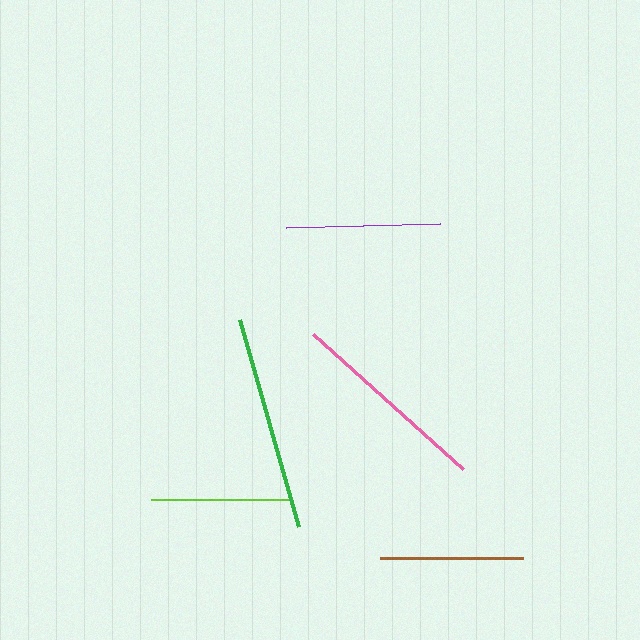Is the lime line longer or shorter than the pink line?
The pink line is longer than the lime line.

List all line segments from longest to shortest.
From longest to shortest: green, pink, purple, brown, lime.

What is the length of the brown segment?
The brown segment is approximately 144 pixels long.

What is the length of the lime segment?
The lime segment is approximately 140 pixels long.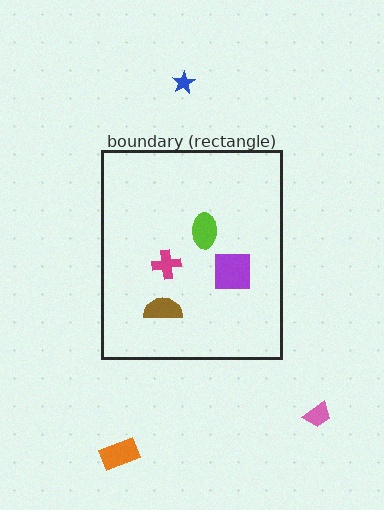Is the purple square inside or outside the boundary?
Inside.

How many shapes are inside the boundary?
4 inside, 3 outside.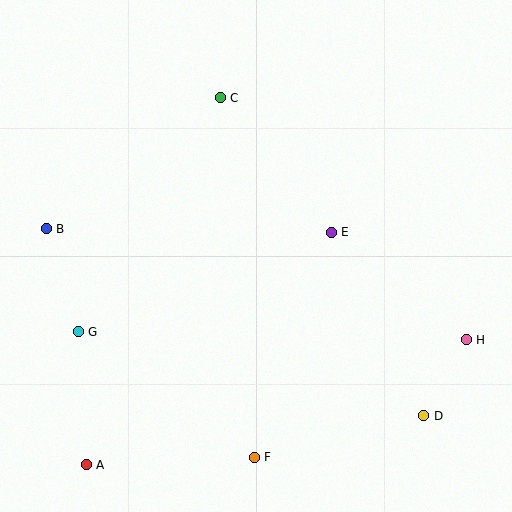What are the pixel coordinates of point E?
Point E is at (331, 232).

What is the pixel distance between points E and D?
The distance between E and D is 205 pixels.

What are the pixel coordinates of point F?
Point F is at (254, 457).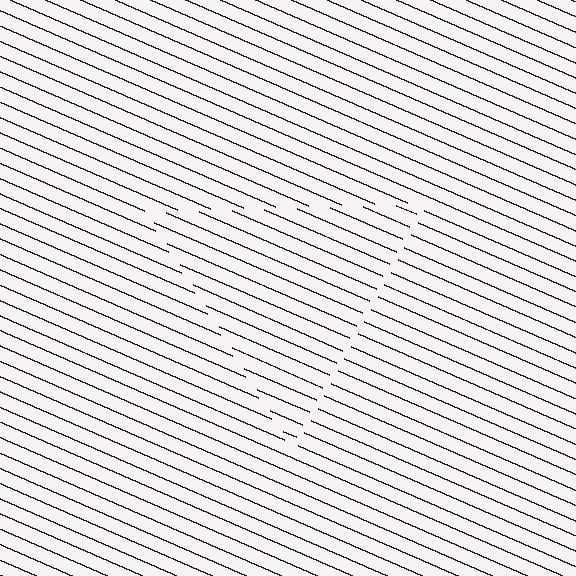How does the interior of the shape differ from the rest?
The interior of the shape contains the same grating, shifted by half a period — the contour is defined by the phase discontinuity where line-ends from the inner and outer gratings abut.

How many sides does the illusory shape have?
3 sides — the line-ends trace a triangle.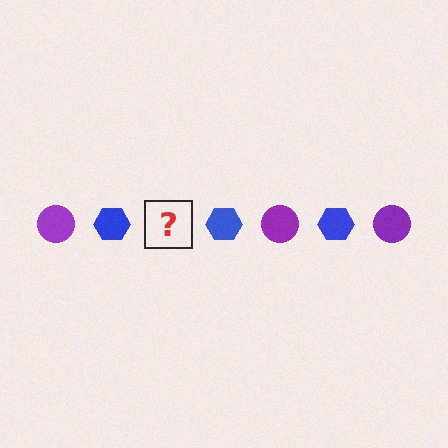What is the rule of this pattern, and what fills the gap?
The rule is that the pattern alternates between purple circle and blue hexagon. The gap should be filled with a purple circle.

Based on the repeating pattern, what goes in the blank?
The blank should be a purple circle.